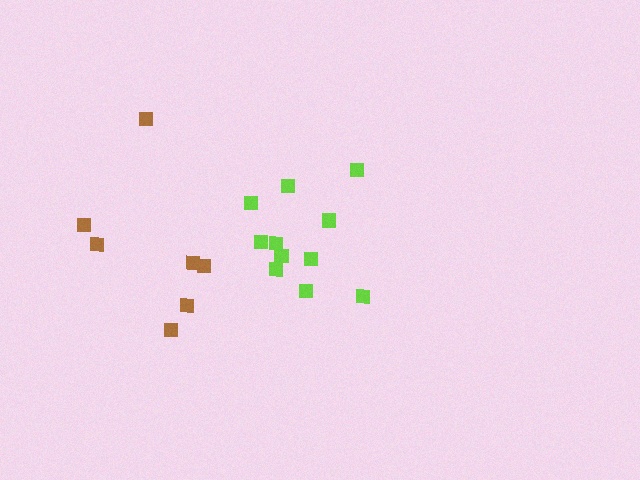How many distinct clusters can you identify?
There are 2 distinct clusters.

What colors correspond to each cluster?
The clusters are colored: brown, lime.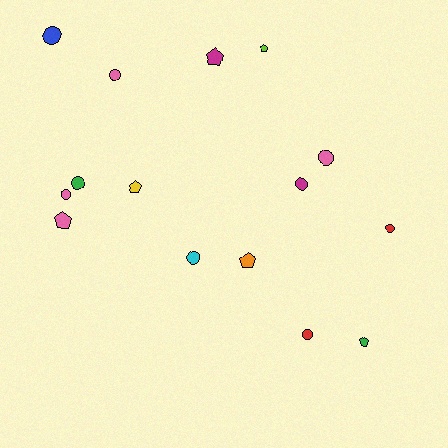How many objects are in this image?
There are 15 objects.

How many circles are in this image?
There are 9 circles.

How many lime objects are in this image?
There is 1 lime object.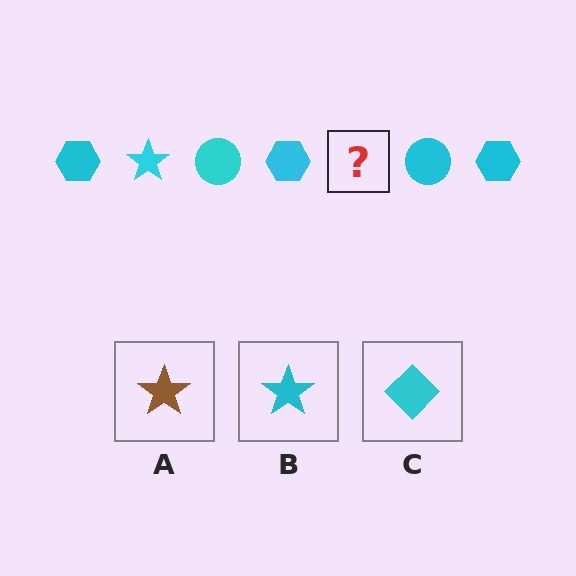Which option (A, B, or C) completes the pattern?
B.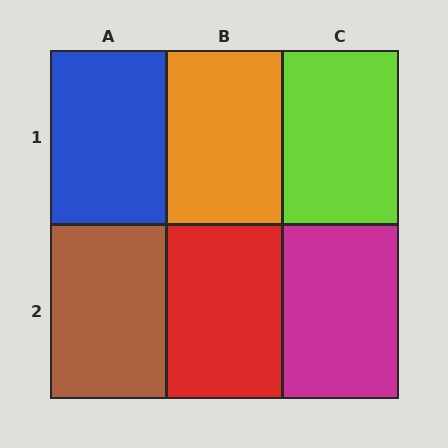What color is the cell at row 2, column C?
Magenta.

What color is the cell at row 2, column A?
Brown.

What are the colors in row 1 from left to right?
Blue, orange, lime.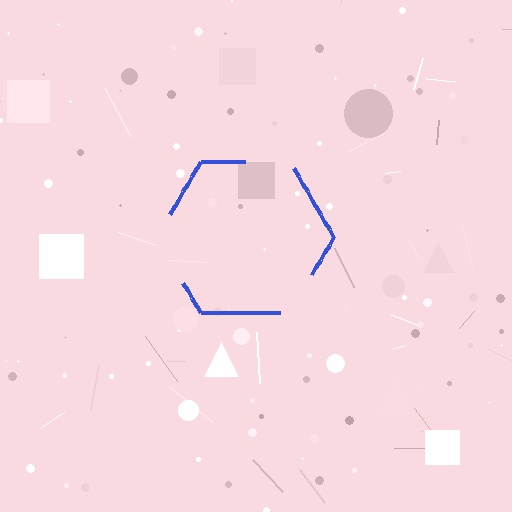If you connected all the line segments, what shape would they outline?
They would outline a hexagon.